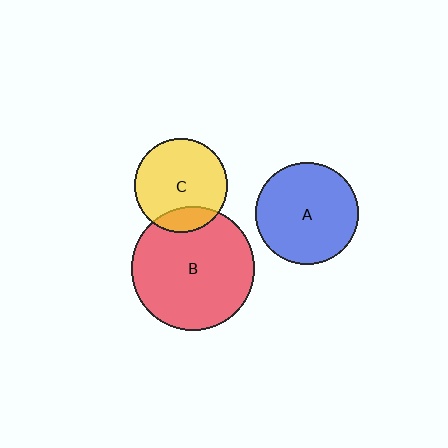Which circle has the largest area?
Circle B (red).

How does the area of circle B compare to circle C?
Approximately 1.7 times.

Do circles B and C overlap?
Yes.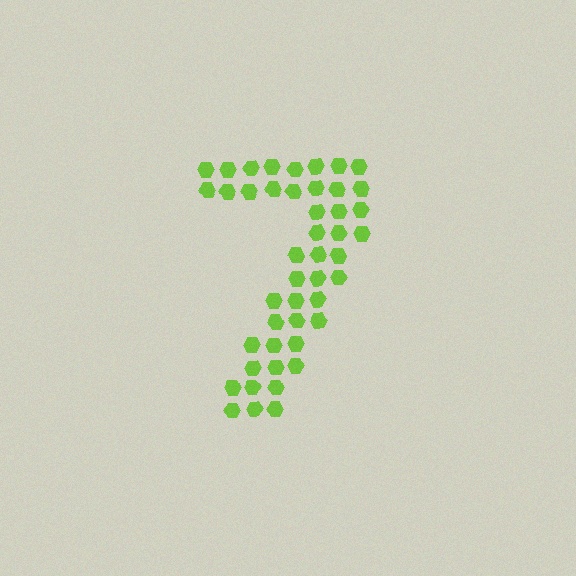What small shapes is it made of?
It is made of small hexagons.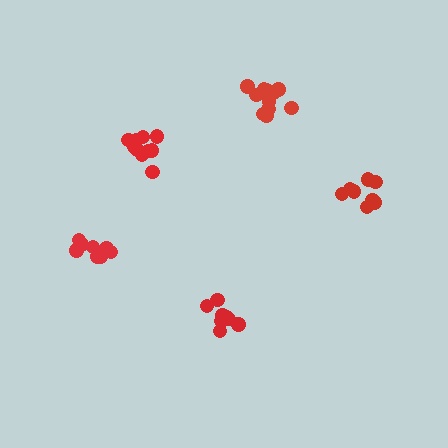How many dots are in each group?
Group 1: 8 dots, Group 2: 9 dots, Group 3: 8 dots, Group 4: 10 dots, Group 5: 13 dots (48 total).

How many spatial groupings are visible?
There are 5 spatial groupings.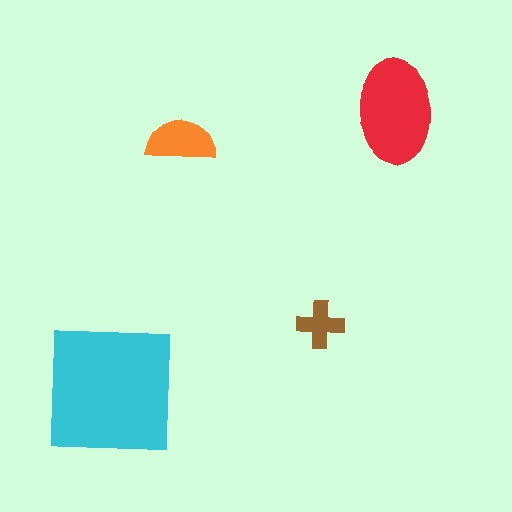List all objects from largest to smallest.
The cyan square, the red ellipse, the orange semicircle, the brown cross.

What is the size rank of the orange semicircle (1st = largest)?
3rd.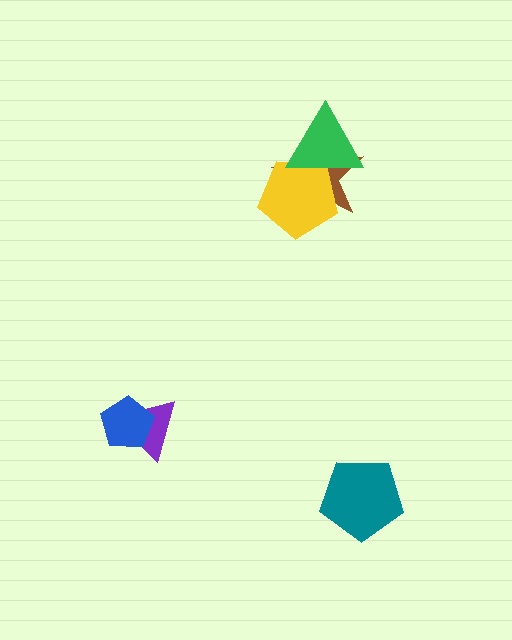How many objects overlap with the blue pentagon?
1 object overlaps with the blue pentagon.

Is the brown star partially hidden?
Yes, it is partially covered by another shape.